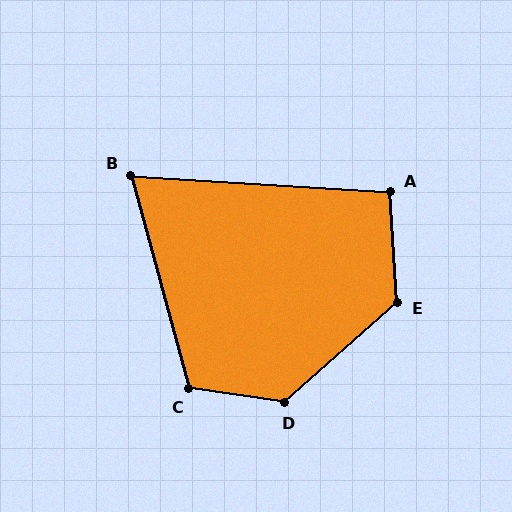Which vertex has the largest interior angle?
D, at approximately 131 degrees.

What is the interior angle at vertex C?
Approximately 113 degrees (obtuse).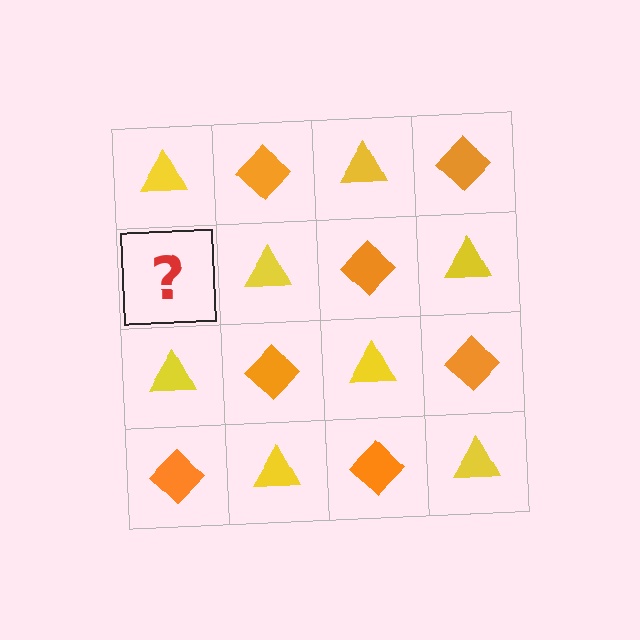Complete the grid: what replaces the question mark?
The question mark should be replaced with an orange diamond.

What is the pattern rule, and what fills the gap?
The rule is that it alternates yellow triangle and orange diamond in a checkerboard pattern. The gap should be filled with an orange diamond.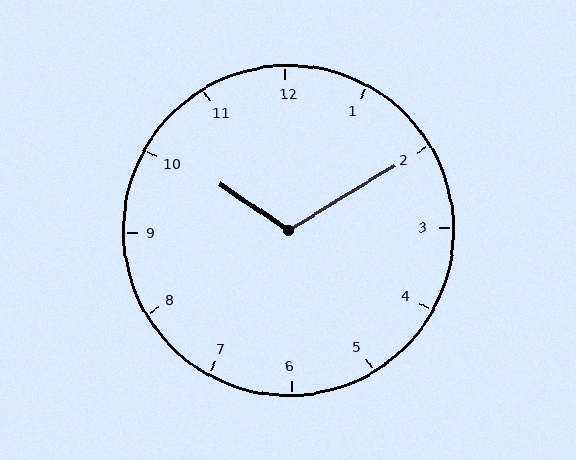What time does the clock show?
10:10.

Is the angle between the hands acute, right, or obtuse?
It is obtuse.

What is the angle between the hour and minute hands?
Approximately 115 degrees.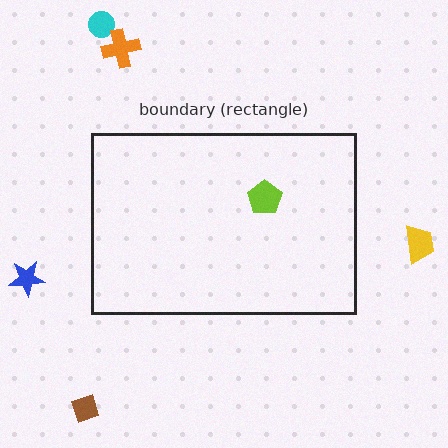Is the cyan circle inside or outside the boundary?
Outside.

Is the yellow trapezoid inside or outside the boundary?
Outside.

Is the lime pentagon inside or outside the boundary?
Inside.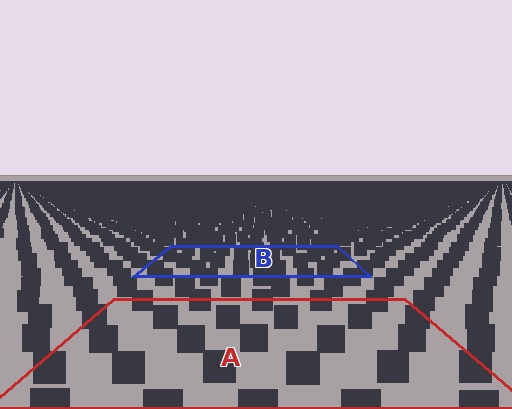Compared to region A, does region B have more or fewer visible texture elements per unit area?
Region B has more texture elements per unit area — they are packed more densely because it is farther away.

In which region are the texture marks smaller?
The texture marks are smaller in region B, because it is farther away.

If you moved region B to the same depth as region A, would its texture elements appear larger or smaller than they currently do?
They would appear larger. At a closer depth, the same texture elements are projected at a bigger on-screen size.